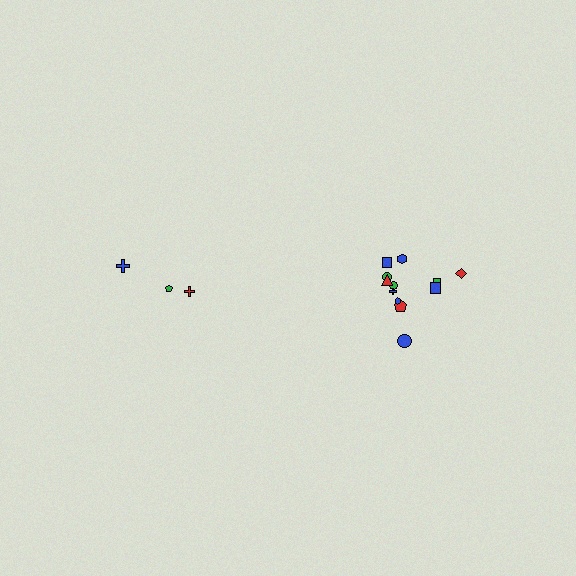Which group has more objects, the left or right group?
The right group.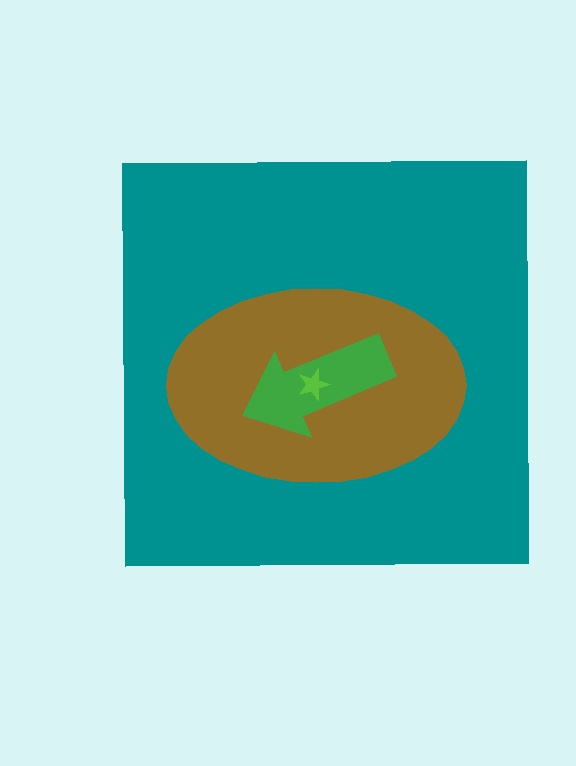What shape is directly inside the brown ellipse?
The green arrow.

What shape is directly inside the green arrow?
The lime star.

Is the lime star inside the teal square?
Yes.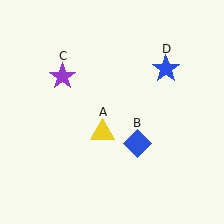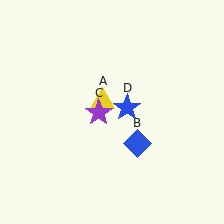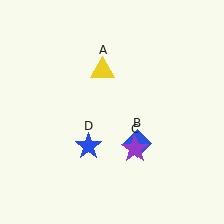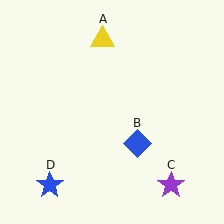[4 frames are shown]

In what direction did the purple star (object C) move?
The purple star (object C) moved down and to the right.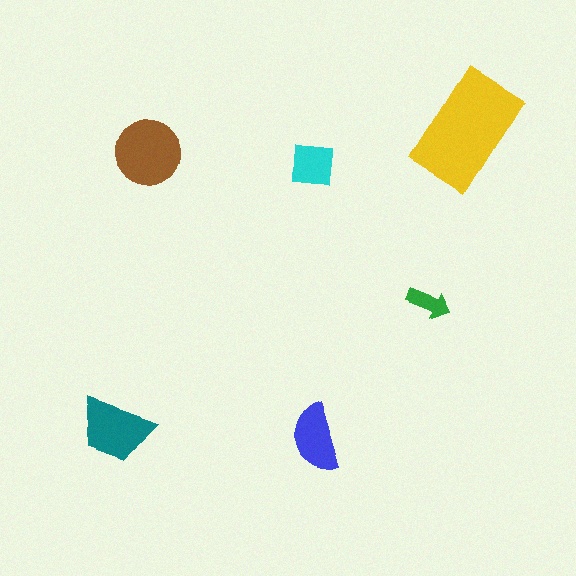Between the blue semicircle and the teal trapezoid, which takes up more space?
The teal trapezoid.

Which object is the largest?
The yellow rectangle.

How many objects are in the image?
There are 6 objects in the image.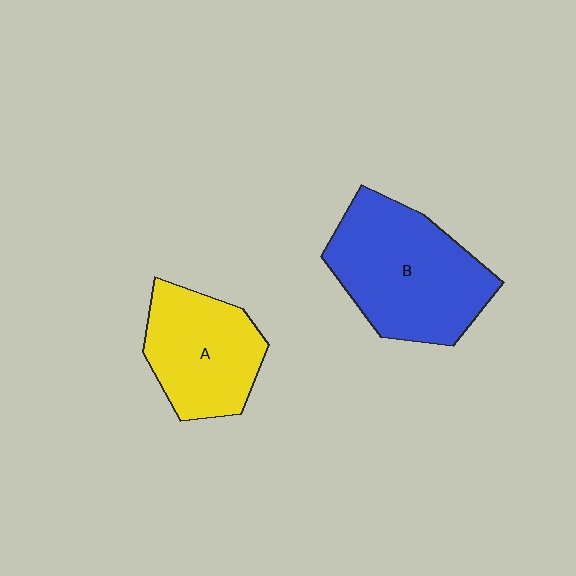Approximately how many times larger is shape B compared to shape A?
Approximately 1.4 times.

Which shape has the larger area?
Shape B (blue).